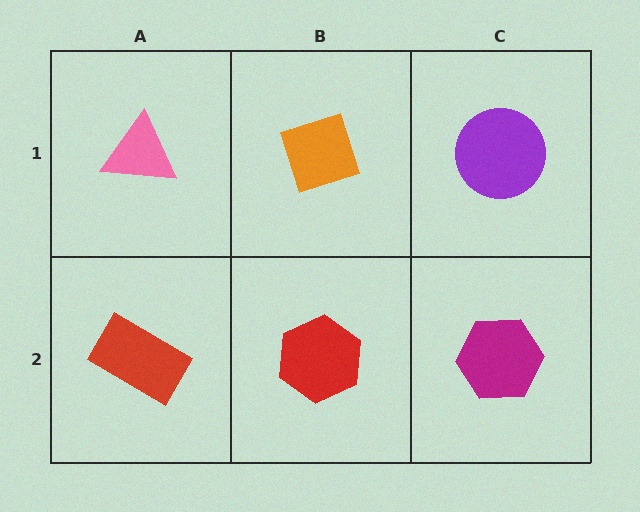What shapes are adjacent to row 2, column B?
An orange diamond (row 1, column B), a red rectangle (row 2, column A), a magenta hexagon (row 2, column C).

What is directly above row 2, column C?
A purple circle.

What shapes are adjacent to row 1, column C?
A magenta hexagon (row 2, column C), an orange diamond (row 1, column B).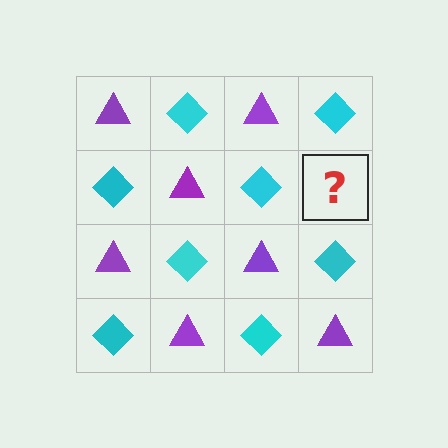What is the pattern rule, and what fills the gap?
The rule is that it alternates purple triangle and cyan diamond in a checkerboard pattern. The gap should be filled with a purple triangle.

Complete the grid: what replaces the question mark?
The question mark should be replaced with a purple triangle.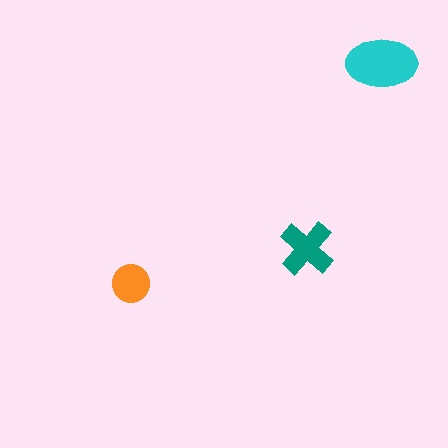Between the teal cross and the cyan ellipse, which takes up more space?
The cyan ellipse.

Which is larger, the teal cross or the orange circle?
The teal cross.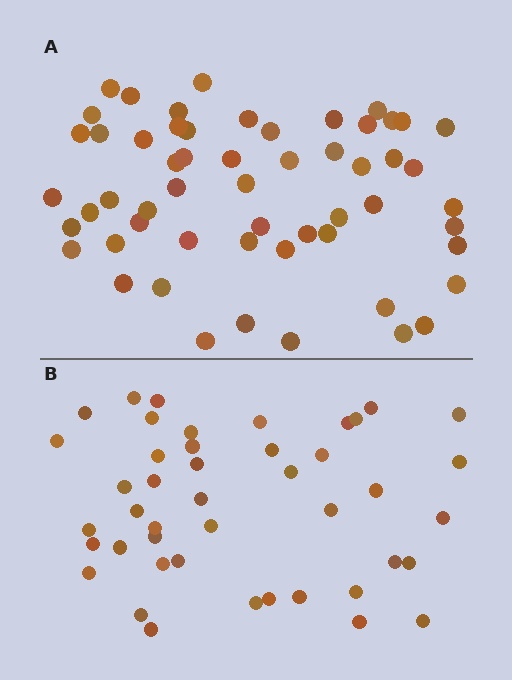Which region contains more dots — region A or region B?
Region A (the top region) has more dots.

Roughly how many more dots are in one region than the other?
Region A has roughly 12 or so more dots than region B.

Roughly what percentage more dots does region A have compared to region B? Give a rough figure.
About 25% more.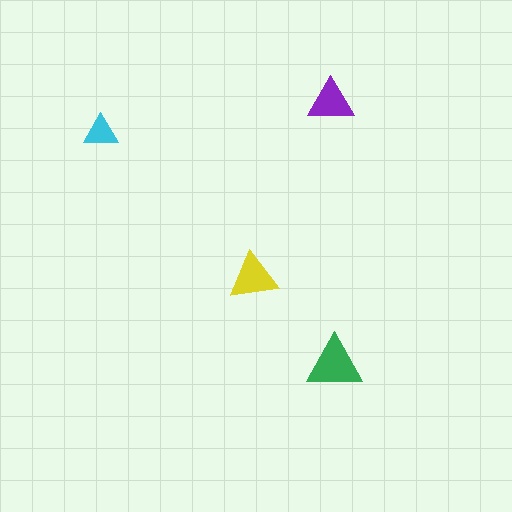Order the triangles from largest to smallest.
the green one, the yellow one, the purple one, the cyan one.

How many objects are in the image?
There are 4 objects in the image.